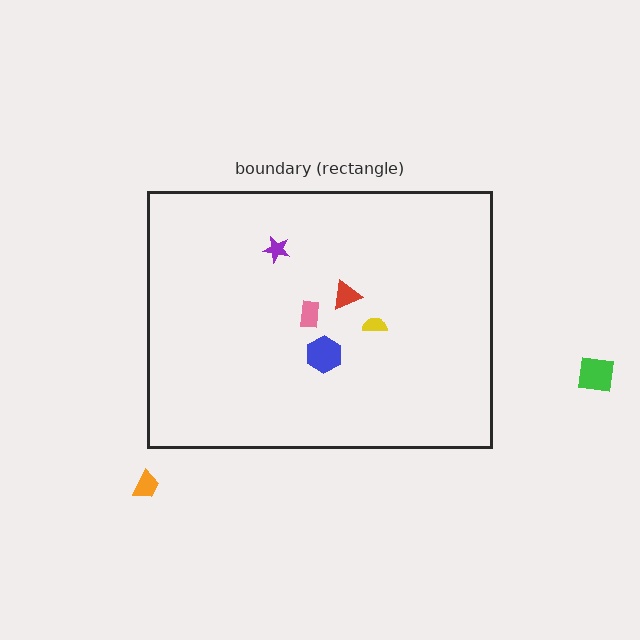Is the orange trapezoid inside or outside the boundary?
Outside.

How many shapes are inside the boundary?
5 inside, 2 outside.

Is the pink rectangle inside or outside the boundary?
Inside.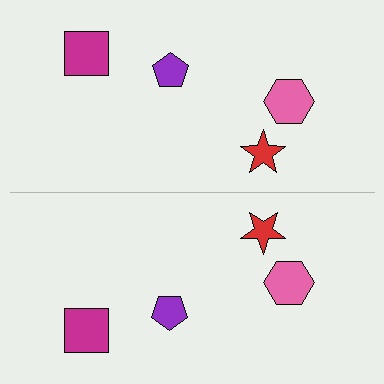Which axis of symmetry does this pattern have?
The pattern has a horizontal axis of symmetry running through the center of the image.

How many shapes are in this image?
There are 8 shapes in this image.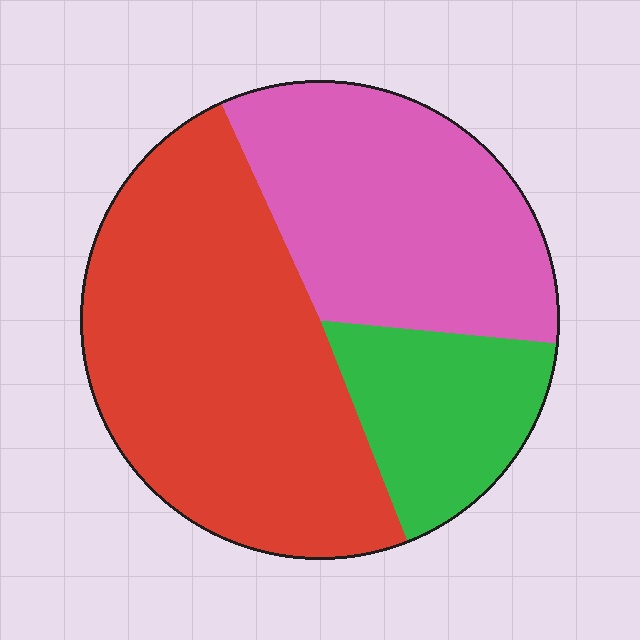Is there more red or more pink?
Red.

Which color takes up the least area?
Green, at roughly 15%.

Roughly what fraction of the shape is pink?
Pink covers about 35% of the shape.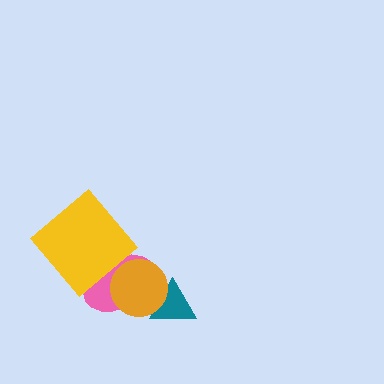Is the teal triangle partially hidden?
Yes, it is partially covered by another shape.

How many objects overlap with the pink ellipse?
3 objects overlap with the pink ellipse.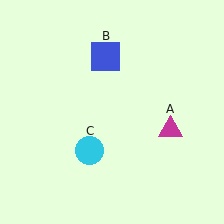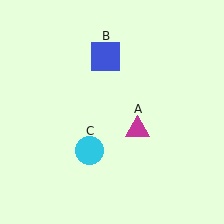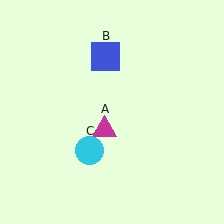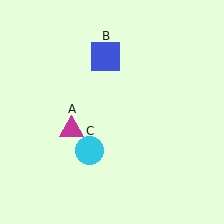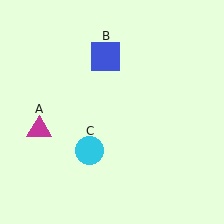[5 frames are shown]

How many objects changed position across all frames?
1 object changed position: magenta triangle (object A).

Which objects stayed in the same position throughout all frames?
Blue square (object B) and cyan circle (object C) remained stationary.